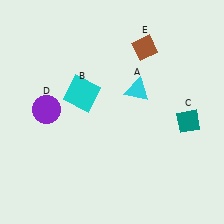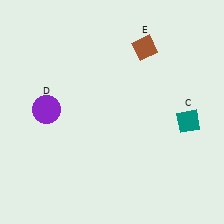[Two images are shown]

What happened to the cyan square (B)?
The cyan square (B) was removed in Image 2. It was in the top-left area of Image 1.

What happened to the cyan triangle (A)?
The cyan triangle (A) was removed in Image 2. It was in the top-right area of Image 1.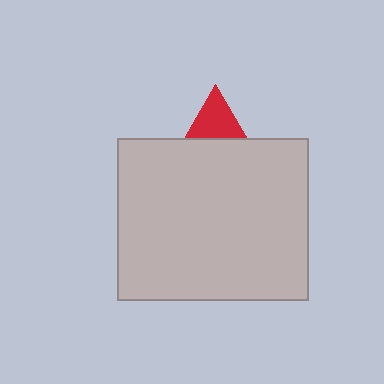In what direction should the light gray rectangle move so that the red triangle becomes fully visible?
The light gray rectangle should move down. That is the shortest direction to clear the overlap and leave the red triangle fully visible.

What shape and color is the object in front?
The object in front is a light gray rectangle.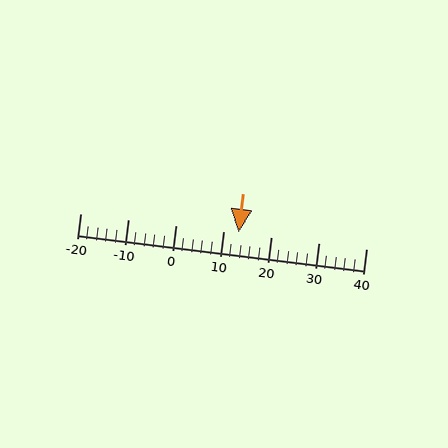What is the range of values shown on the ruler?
The ruler shows values from -20 to 40.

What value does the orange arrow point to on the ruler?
The orange arrow points to approximately 13.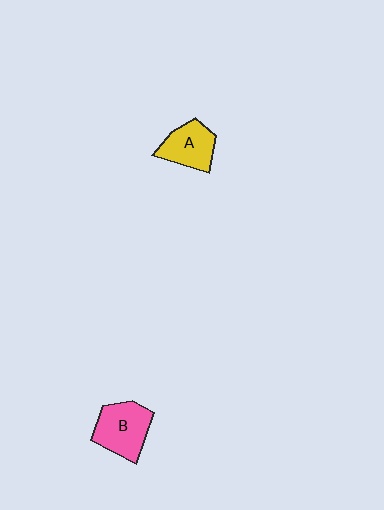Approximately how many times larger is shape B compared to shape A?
Approximately 1.2 times.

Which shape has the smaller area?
Shape A (yellow).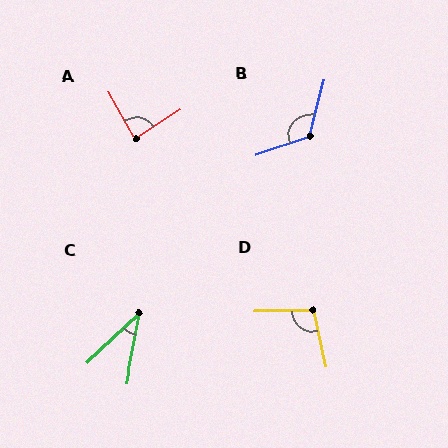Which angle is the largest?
B, at approximately 123 degrees.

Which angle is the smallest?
C, at approximately 36 degrees.